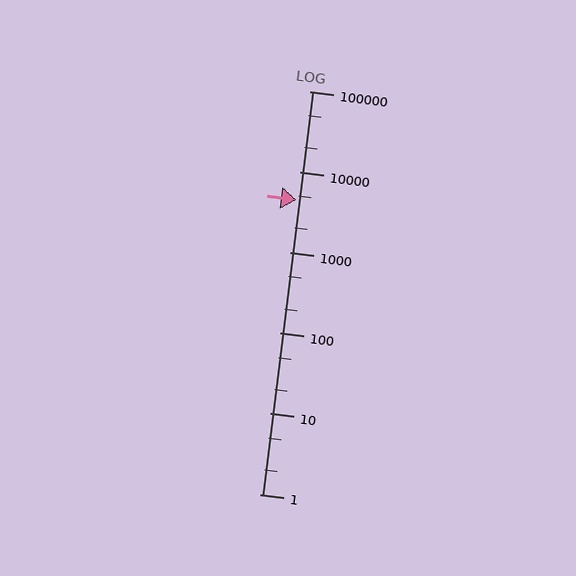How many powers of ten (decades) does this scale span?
The scale spans 5 decades, from 1 to 100000.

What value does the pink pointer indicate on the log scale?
The pointer indicates approximately 4500.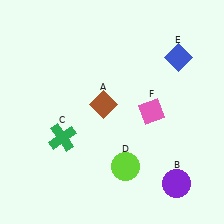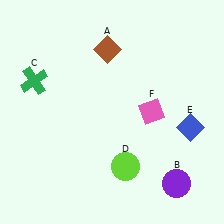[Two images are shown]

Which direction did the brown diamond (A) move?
The brown diamond (A) moved up.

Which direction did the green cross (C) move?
The green cross (C) moved up.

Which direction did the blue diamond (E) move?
The blue diamond (E) moved down.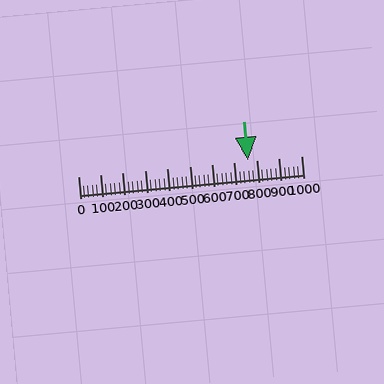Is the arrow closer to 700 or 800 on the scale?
The arrow is closer to 800.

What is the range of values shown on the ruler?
The ruler shows values from 0 to 1000.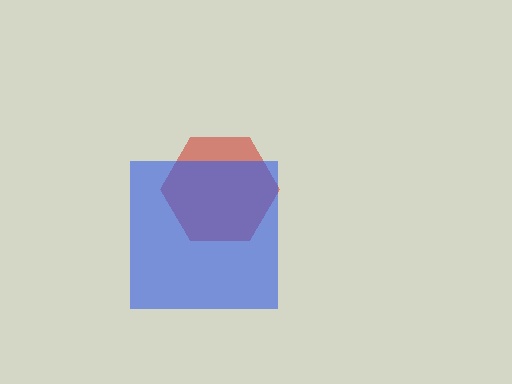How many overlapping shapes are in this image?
There are 2 overlapping shapes in the image.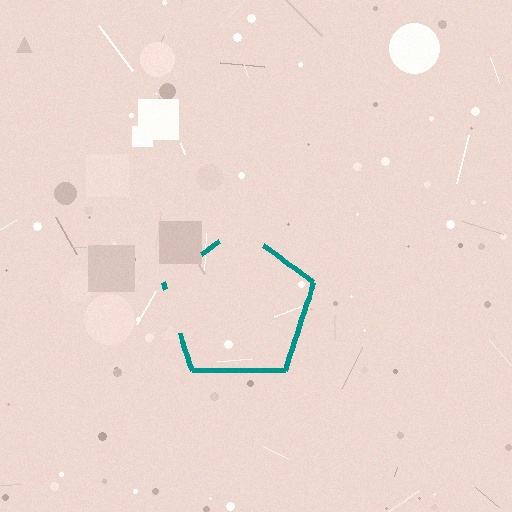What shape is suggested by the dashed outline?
The dashed outline suggests a pentagon.